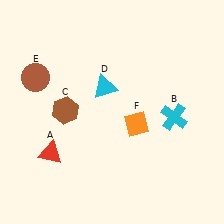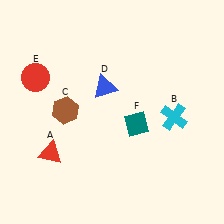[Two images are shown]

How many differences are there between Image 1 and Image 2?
There are 3 differences between the two images.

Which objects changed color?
D changed from cyan to blue. E changed from brown to red. F changed from orange to teal.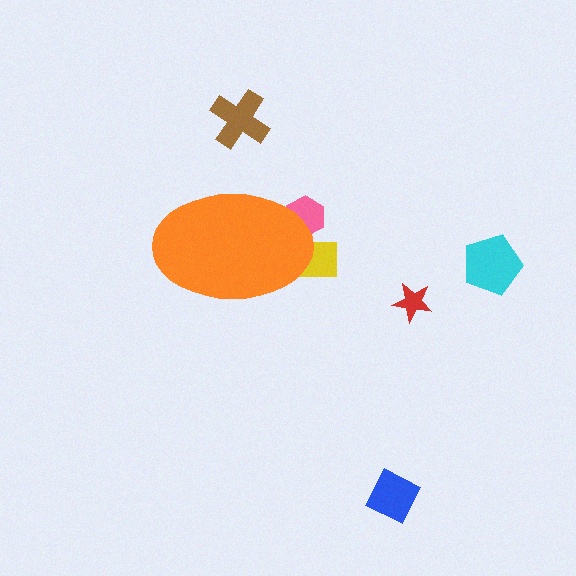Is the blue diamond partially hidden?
No, the blue diamond is fully visible.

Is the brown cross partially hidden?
No, the brown cross is fully visible.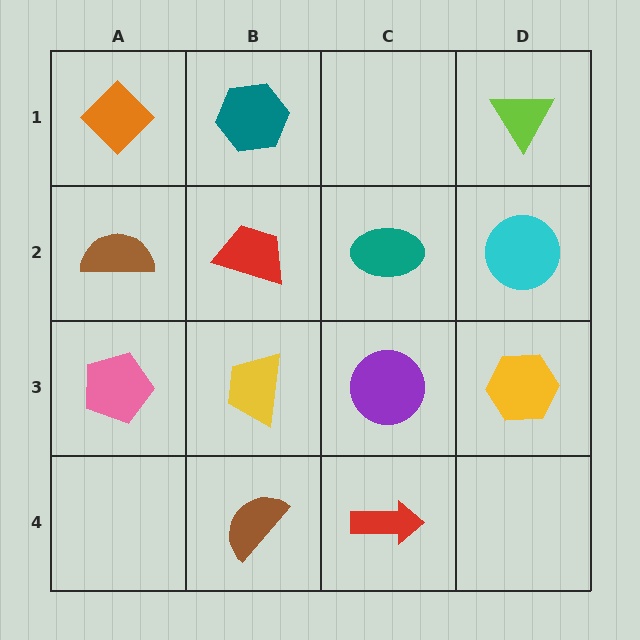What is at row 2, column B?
A red trapezoid.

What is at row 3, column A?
A pink pentagon.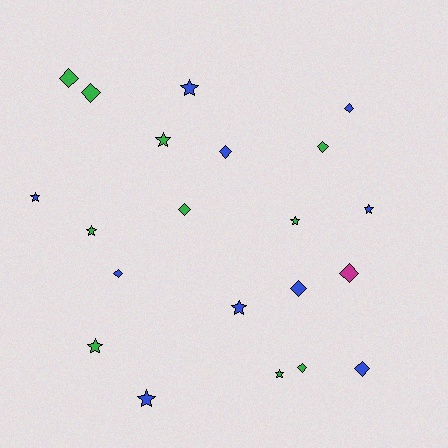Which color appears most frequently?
Blue, with 10 objects.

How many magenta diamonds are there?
There is 1 magenta diamond.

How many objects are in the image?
There are 21 objects.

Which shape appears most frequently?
Diamond, with 11 objects.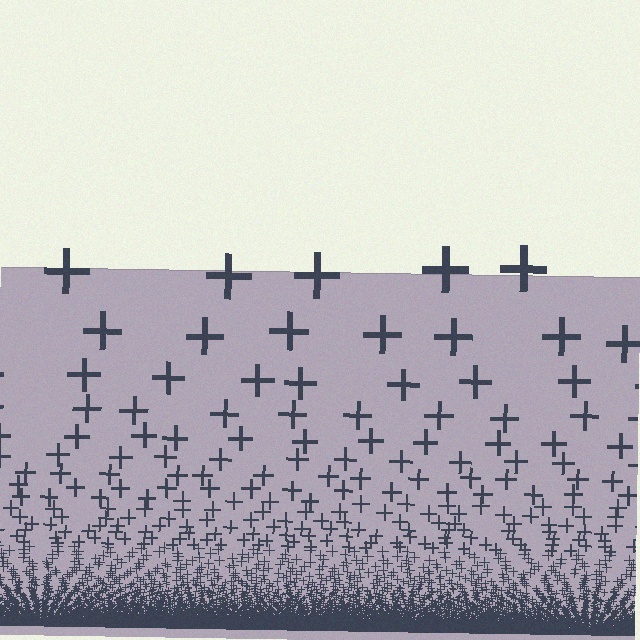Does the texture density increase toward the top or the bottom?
Density increases toward the bottom.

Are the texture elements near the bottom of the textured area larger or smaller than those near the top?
Smaller. The gradient is inverted — elements near the bottom are smaller and denser.